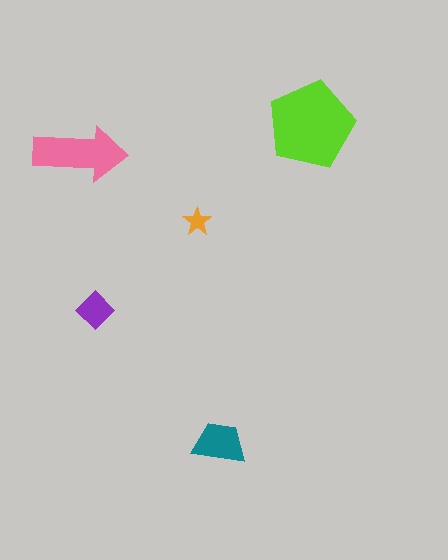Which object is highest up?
The lime pentagon is topmost.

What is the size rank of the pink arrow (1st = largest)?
2nd.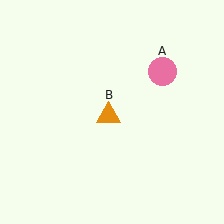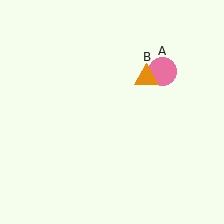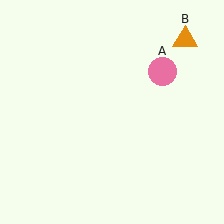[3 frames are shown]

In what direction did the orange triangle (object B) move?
The orange triangle (object B) moved up and to the right.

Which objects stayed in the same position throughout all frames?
Pink circle (object A) remained stationary.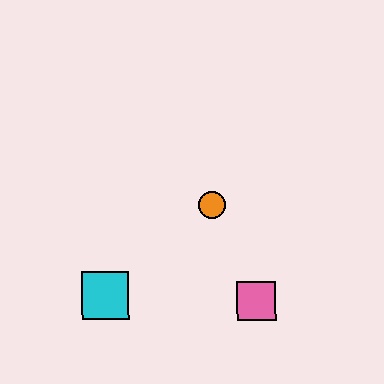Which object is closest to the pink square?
The orange circle is closest to the pink square.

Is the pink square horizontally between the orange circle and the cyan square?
No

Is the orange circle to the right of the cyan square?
Yes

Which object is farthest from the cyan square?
The pink square is farthest from the cyan square.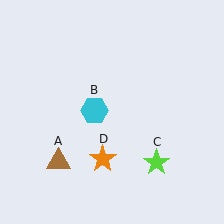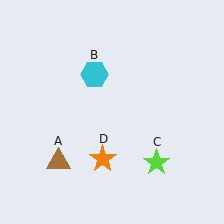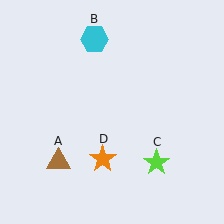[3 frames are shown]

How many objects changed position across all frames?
1 object changed position: cyan hexagon (object B).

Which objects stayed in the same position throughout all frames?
Brown triangle (object A) and lime star (object C) and orange star (object D) remained stationary.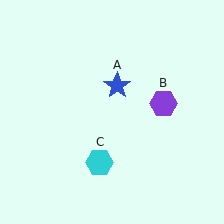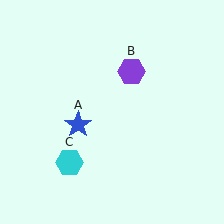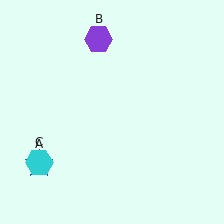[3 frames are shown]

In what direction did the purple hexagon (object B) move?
The purple hexagon (object B) moved up and to the left.